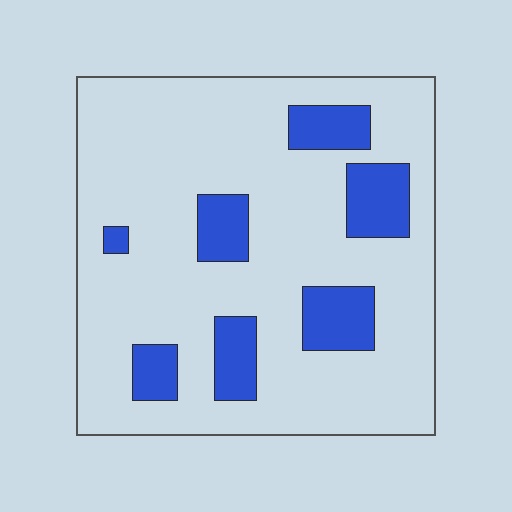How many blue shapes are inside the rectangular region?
7.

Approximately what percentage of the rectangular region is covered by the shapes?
Approximately 20%.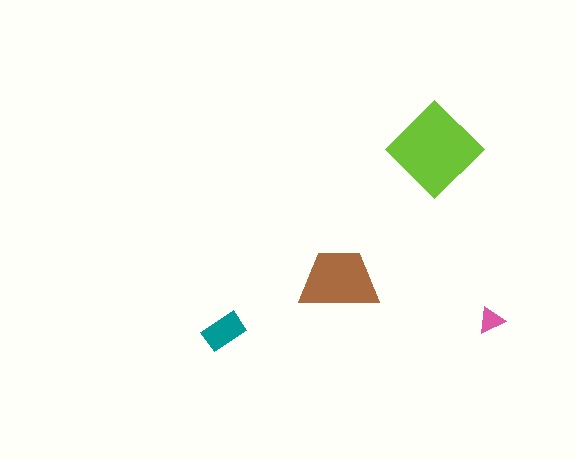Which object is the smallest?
The pink triangle.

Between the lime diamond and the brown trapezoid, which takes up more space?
The lime diamond.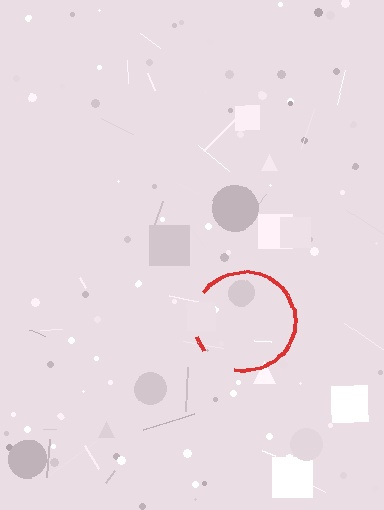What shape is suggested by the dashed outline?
The dashed outline suggests a circle.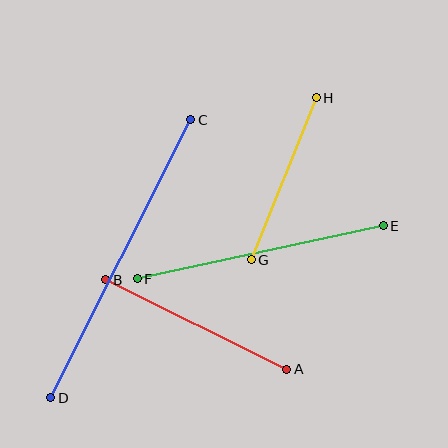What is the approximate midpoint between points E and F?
The midpoint is at approximately (260, 252) pixels.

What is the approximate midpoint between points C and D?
The midpoint is at approximately (121, 259) pixels.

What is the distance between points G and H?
The distance is approximately 175 pixels.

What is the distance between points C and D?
The distance is approximately 312 pixels.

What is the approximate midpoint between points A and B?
The midpoint is at approximately (196, 324) pixels.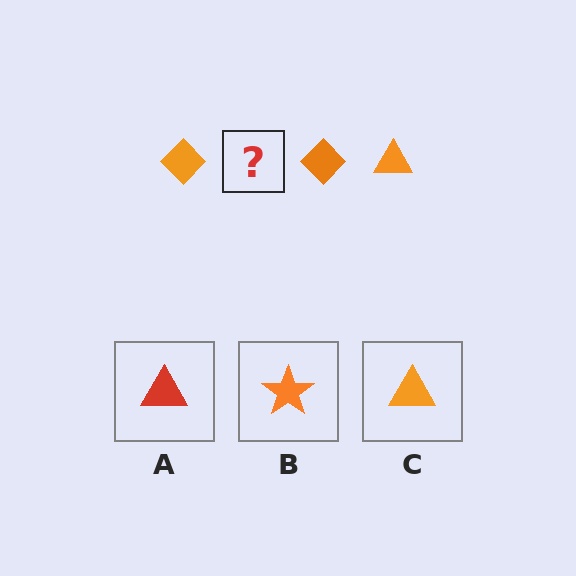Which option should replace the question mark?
Option C.